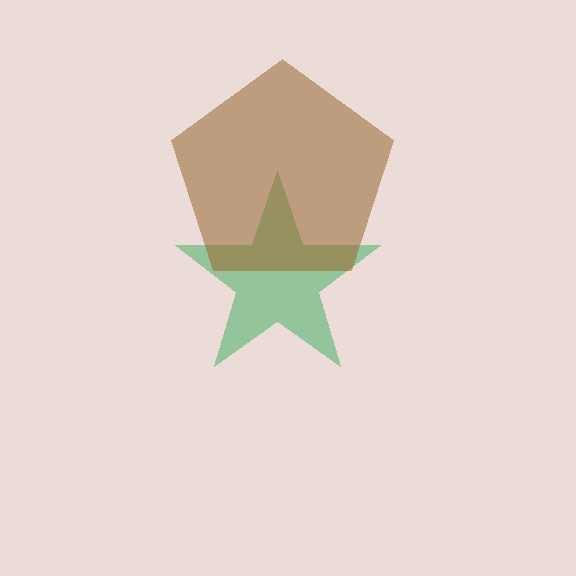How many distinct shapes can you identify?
There are 2 distinct shapes: a green star, a brown pentagon.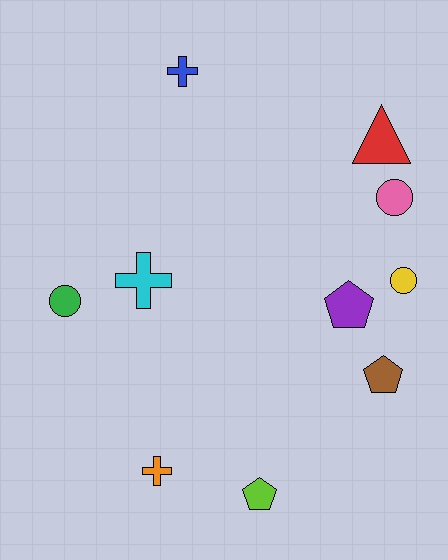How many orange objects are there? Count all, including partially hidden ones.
There is 1 orange object.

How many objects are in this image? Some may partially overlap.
There are 10 objects.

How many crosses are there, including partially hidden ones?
There are 3 crosses.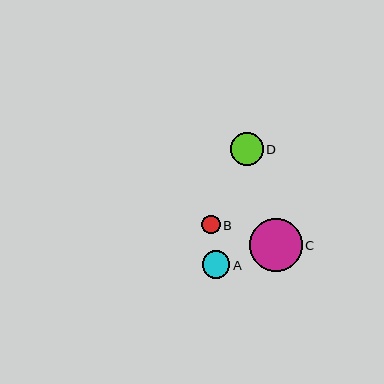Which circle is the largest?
Circle C is the largest with a size of approximately 53 pixels.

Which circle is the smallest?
Circle B is the smallest with a size of approximately 18 pixels.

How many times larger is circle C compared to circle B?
Circle C is approximately 2.9 times the size of circle B.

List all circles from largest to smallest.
From largest to smallest: C, D, A, B.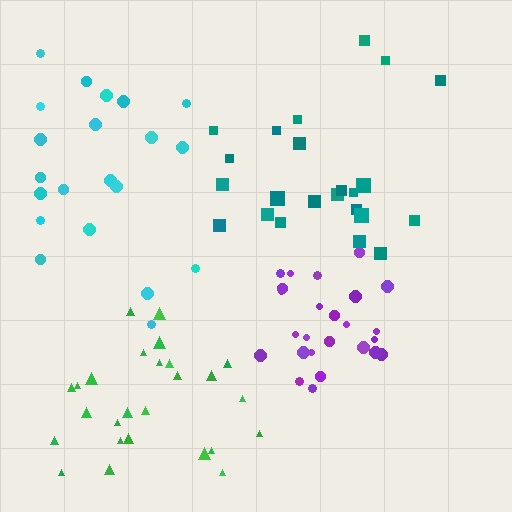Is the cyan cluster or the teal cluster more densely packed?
Teal.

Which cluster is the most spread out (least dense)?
Cyan.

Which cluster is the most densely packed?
Purple.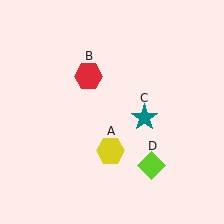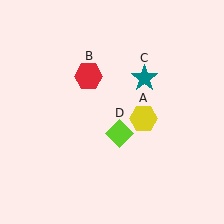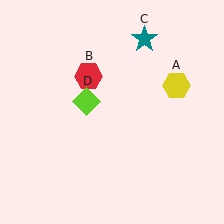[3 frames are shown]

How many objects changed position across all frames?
3 objects changed position: yellow hexagon (object A), teal star (object C), lime diamond (object D).